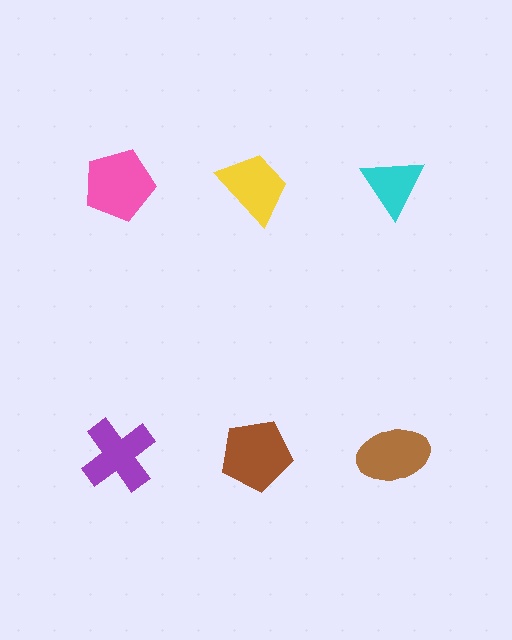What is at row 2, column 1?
A purple cross.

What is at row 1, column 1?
A pink pentagon.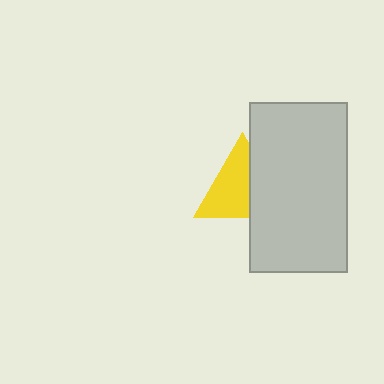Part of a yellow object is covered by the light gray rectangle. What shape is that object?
It is a triangle.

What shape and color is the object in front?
The object in front is a light gray rectangle.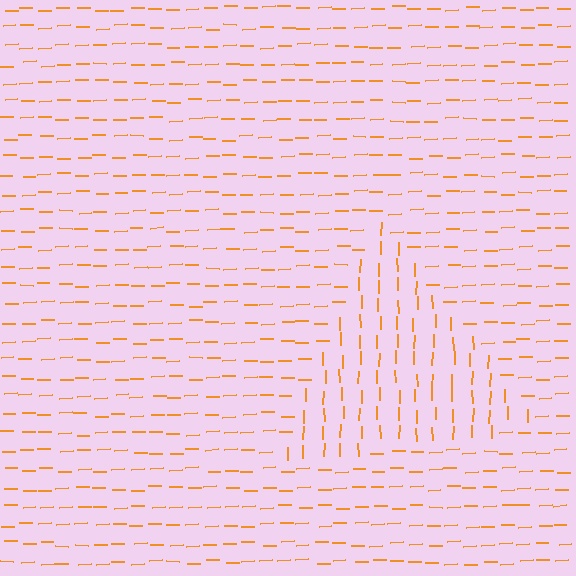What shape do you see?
I see a triangle.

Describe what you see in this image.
The image is filled with small orange line segments. A triangle region in the image has lines oriented differently from the surrounding lines, creating a visible texture boundary.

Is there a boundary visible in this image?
Yes, there is a texture boundary formed by a change in line orientation.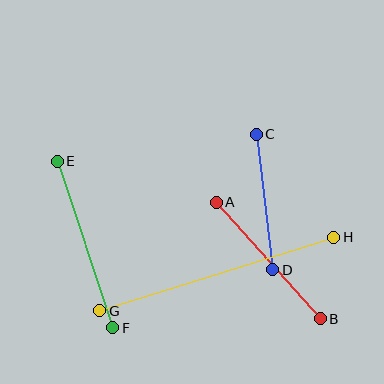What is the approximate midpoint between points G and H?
The midpoint is at approximately (217, 274) pixels.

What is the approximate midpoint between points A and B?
The midpoint is at approximately (268, 261) pixels.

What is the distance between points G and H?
The distance is approximately 246 pixels.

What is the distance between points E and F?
The distance is approximately 175 pixels.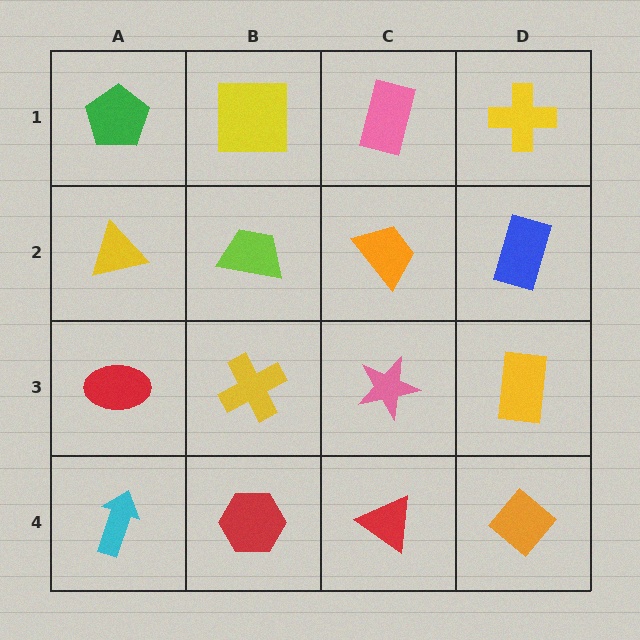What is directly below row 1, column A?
A yellow triangle.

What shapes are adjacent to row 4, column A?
A red ellipse (row 3, column A), a red hexagon (row 4, column B).